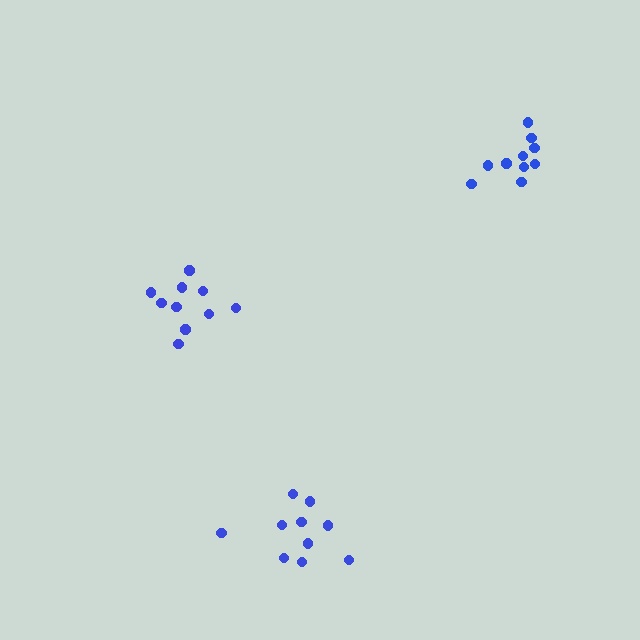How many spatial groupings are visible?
There are 3 spatial groupings.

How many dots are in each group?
Group 1: 10 dots, Group 2: 10 dots, Group 3: 10 dots (30 total).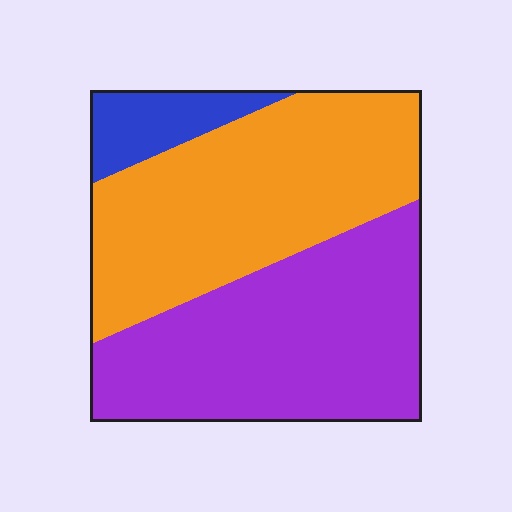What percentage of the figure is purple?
Purple covers around 45% of the figure.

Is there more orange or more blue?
Orange.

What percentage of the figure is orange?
Orange takes up between a third and a half of the figure.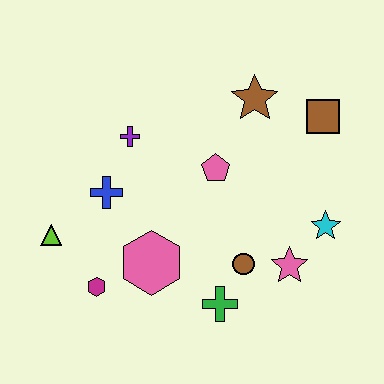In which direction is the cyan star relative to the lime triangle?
The cyan star is to the right of the lime triangle.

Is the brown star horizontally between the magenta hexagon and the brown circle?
No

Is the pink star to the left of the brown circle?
No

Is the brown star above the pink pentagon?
Yes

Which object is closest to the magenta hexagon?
The pink hexagon is closest to the magenta hexagon.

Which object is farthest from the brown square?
The lime triangle is farthest from the brown square.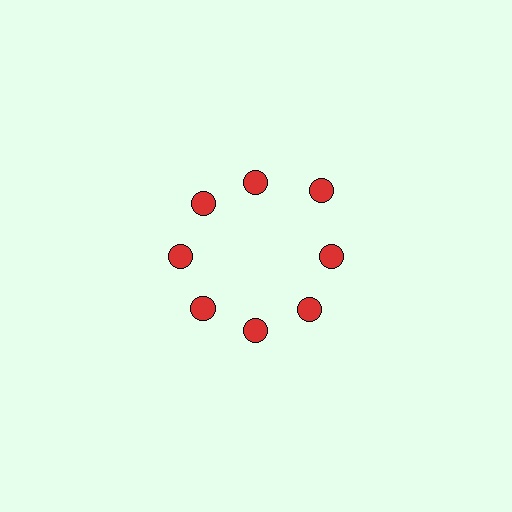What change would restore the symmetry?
The symmetry would be restored by moving it inward, back onto the ring so that all 8 circles sit at equal angles and equal distance from the center.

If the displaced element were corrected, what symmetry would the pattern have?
It would have 8-fold rotational symmetry — the pattern would map onto itself every 45 degrees.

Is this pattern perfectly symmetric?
No. The 8 red circles are arranged in a ring, but one element near the 2 o'clock position is pushed outward from the center, breaking the 8-fold rotational symmetry.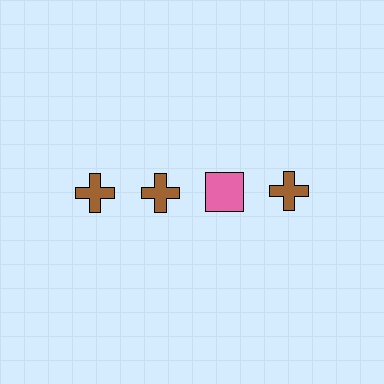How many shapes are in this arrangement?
There are 4 shapes arranged in a grid pattern.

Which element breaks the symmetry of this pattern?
The pink square in the top row, center column breaks the symmetry. All other shapes are brown crosses.